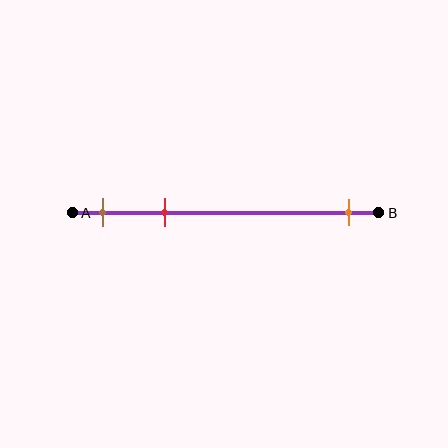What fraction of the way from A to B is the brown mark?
The brown mark is approximately 10% (0.1) of the way from A to B.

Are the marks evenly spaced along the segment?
No, the marks are not evenly spaced.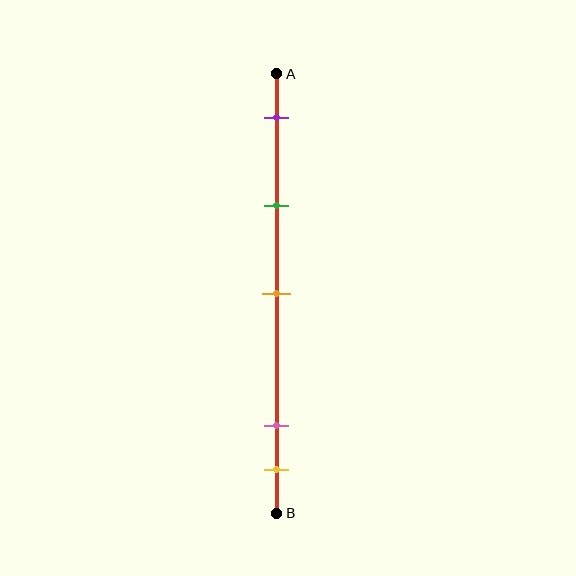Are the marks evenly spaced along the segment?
No, the marks are not evenly spaced.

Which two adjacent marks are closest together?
The pink and yellow marks are the closest adjacent pair.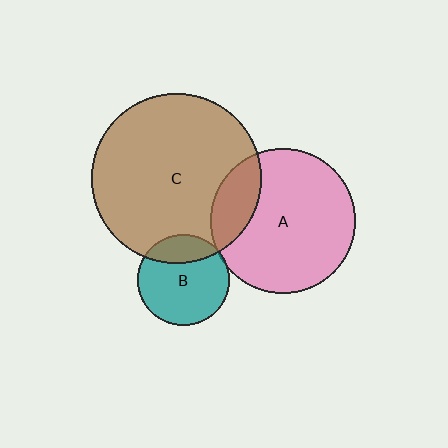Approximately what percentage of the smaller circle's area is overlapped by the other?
Approximately 5%.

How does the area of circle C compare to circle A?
Approximately 1.4 times.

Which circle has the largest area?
Circle C (brown).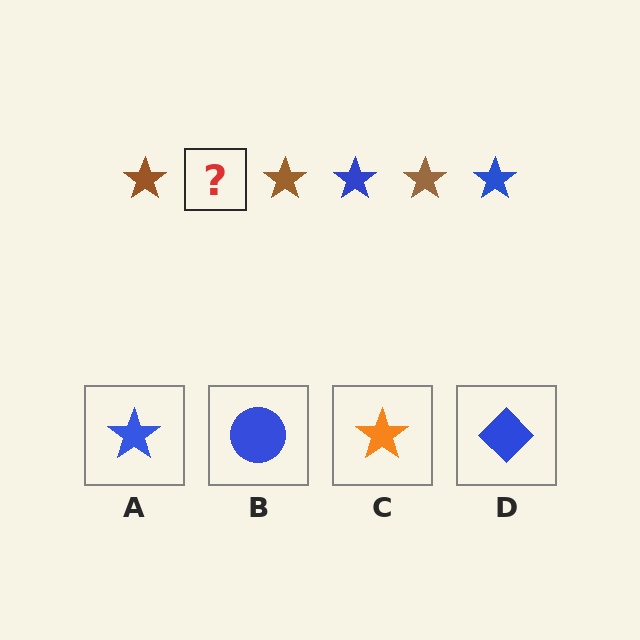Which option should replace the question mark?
Option A.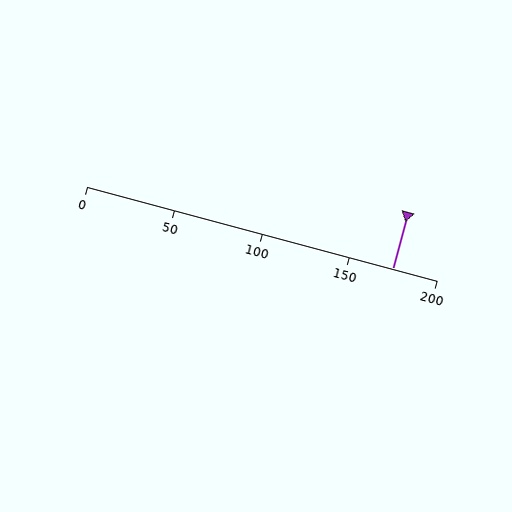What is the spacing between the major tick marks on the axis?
The major ticks are spaced 50 apart.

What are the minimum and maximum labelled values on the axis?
The axis runs from 0 to 200.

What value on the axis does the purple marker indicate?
The marker indicates approximately 175.